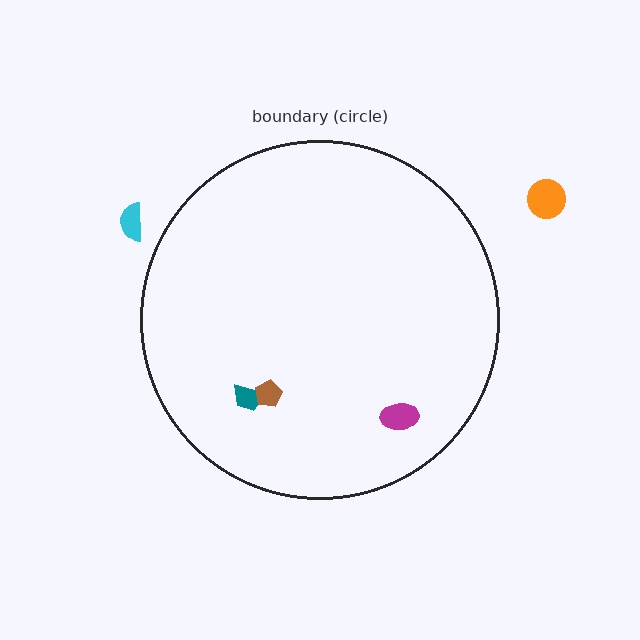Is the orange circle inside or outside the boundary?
Outside.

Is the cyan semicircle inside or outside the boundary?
Outside.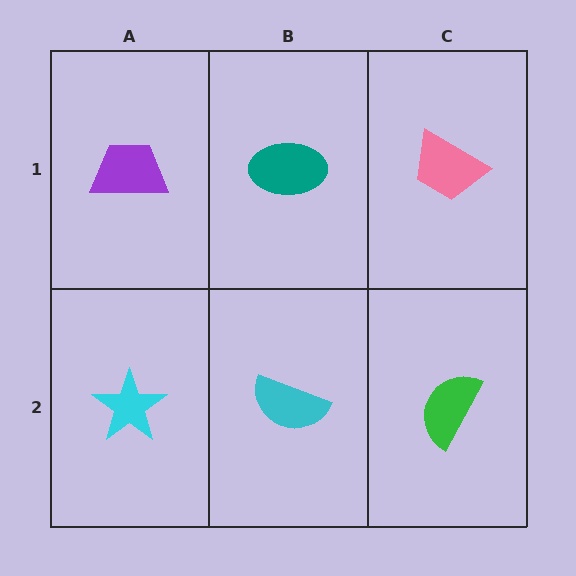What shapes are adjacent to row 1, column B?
A cyan semicircle (row 2, column B), a purple trapezoid (row 1, column A), a pink trapezoid (row 1, column C).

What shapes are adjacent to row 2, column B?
A teal ellipse (row 1, column B), a cyan star (row 2, column A), a green semicircle (row 2, column C).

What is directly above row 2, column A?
A purple trapezoid.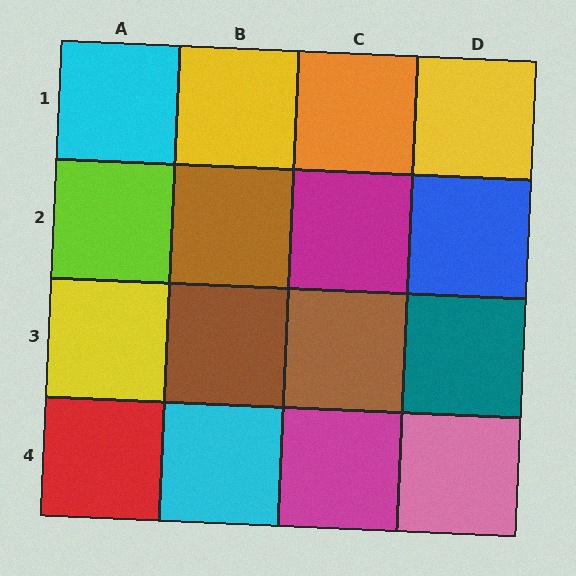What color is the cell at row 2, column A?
Lime.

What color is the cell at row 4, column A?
Red.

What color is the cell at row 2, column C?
Magenta.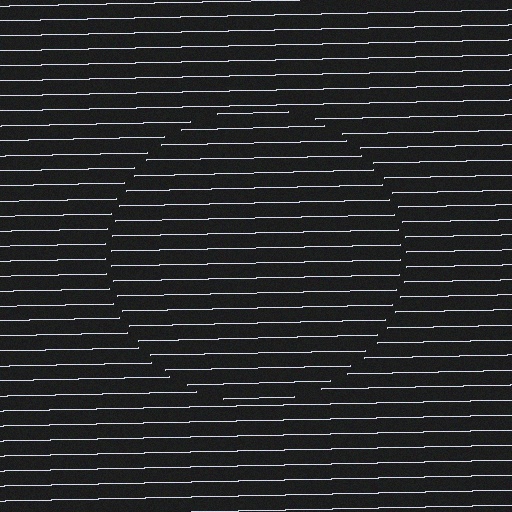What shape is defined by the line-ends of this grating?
An illusory circle. The interior of the shape contains the same grating, shifted by half a period — the contour is defined by the phase discontinuity where line-ends from the inner and outer gratings abut.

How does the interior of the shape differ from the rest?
The interior of the shape contains the same grating, shifted by half a period — the contour is defined by the phase discontinuity where line-ends from the inner and outer gratings abut.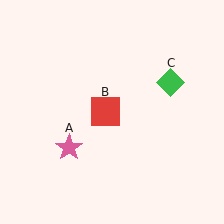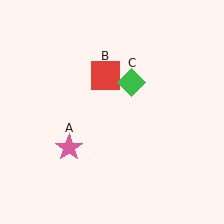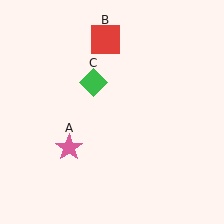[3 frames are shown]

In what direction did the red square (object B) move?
The red square (object B) moved up.